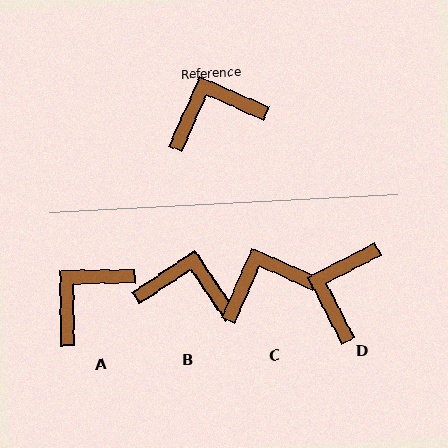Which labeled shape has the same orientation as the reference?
C.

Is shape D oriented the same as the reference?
No, it is off by about 51 degrees.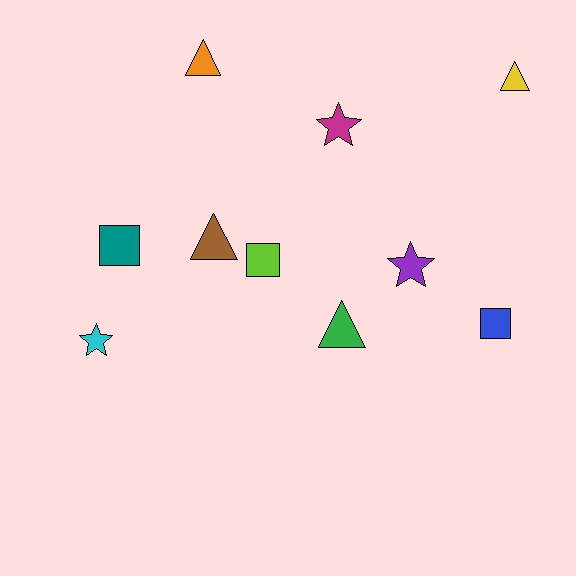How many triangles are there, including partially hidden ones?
There are 4 triangles.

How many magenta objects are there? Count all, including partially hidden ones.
There is 1 magenta object.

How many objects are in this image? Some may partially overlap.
There are 10 objects.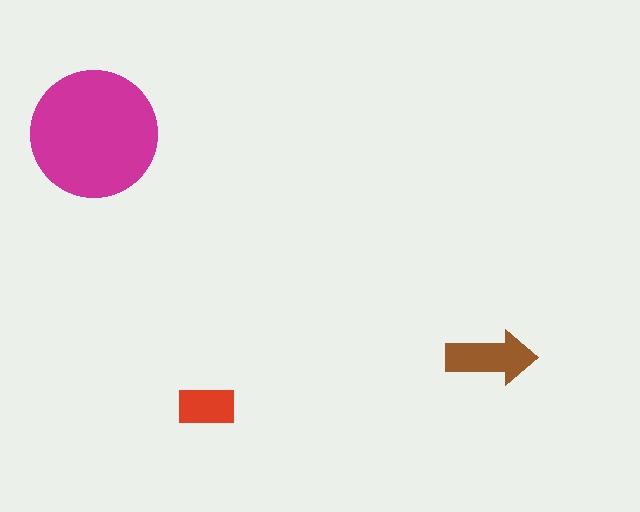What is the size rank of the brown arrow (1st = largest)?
2nd.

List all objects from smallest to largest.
The red rectangle, the brown arrow, the magenta circle.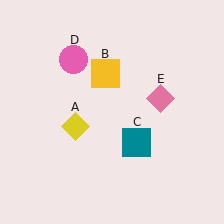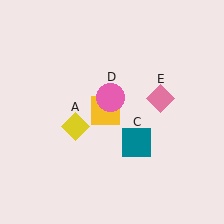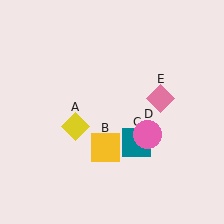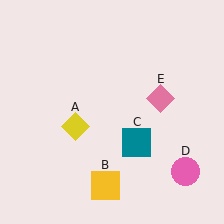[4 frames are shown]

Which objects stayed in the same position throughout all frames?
Yellow diamond (object A) and teal square (object C) and pink diamond (object E) remained stationary.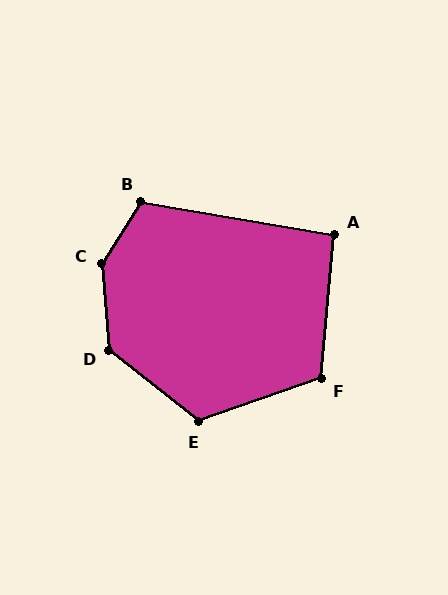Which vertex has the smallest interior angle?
A, at approximately 95 degrees.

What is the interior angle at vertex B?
Approximately 113 degrees (obtuse).